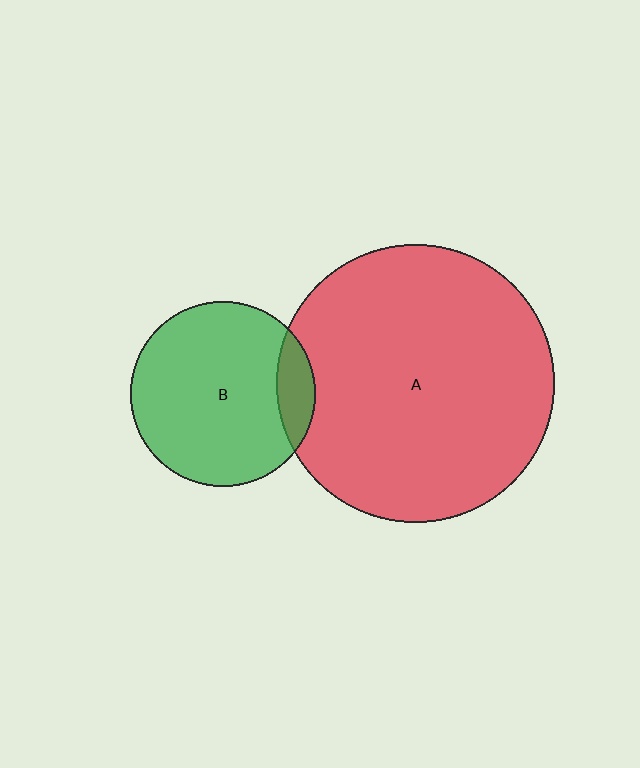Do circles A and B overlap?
Yes.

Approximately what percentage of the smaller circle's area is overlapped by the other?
Approximately 10%.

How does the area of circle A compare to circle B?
Approximately 2.2 times.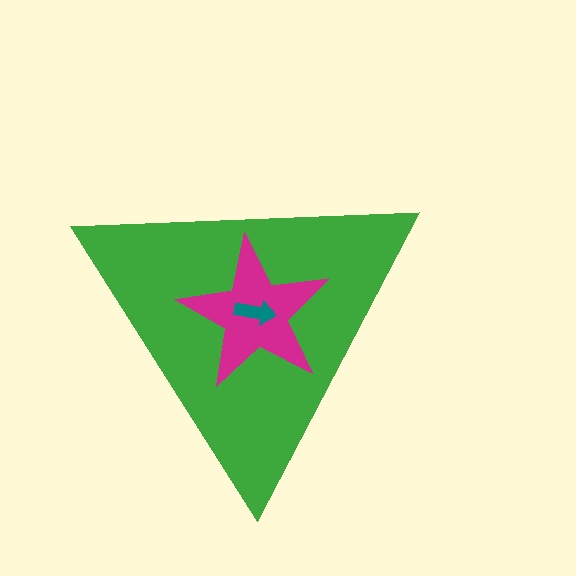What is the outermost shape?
The green triangle.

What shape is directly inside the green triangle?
The magenta star.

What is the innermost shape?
The teal arrow.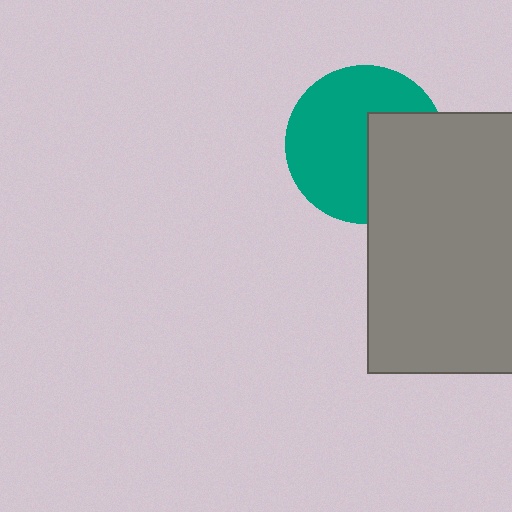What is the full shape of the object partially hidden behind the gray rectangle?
The partially hidden object is a teal circle.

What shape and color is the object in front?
The object in front is a gray rectangle.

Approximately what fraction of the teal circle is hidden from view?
Roughly 36% of the teal circle is hidden behind the gray rectangle.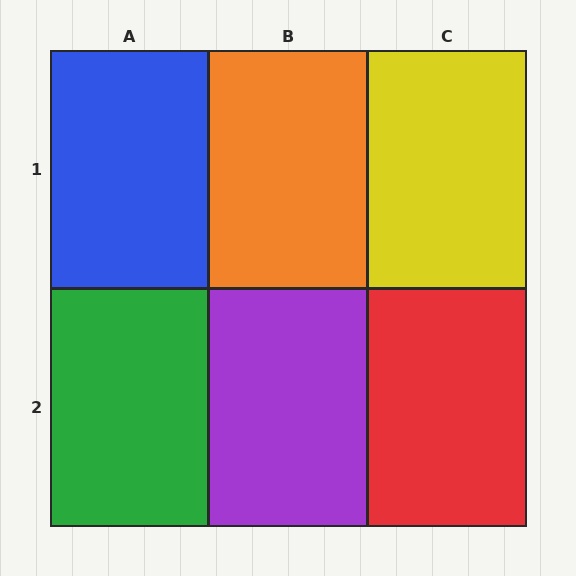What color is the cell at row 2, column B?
Purple.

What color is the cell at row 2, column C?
Red.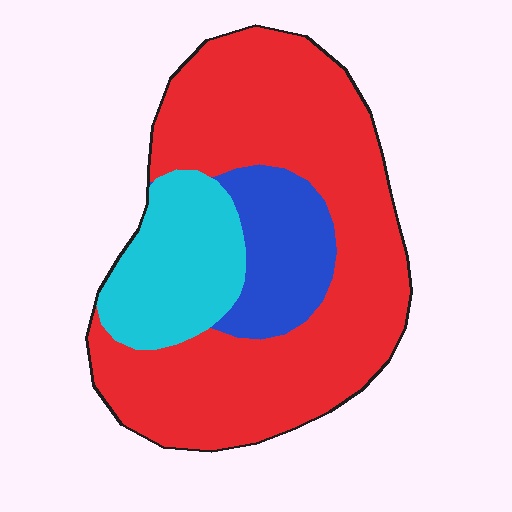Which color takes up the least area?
Blue, at roughly 15%.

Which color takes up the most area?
Red, at roughly 65%.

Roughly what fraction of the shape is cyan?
Cyan takes up about one fifth (1/5) of the shape.